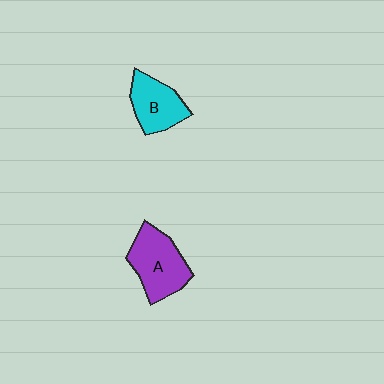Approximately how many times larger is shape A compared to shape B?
Approximately 1.3 times.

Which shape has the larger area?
Shape A (purple).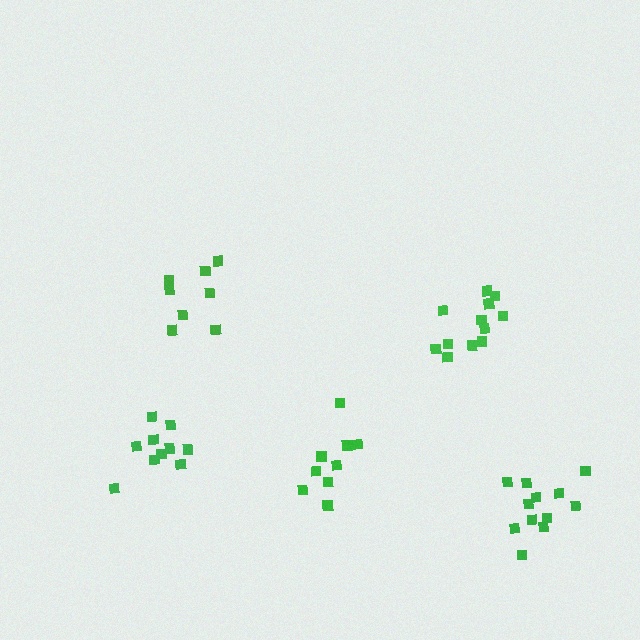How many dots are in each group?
Group 1: 8 dots, Group 2: 12 dots, Group 3: 12 dots, Group 4: 9 dots, Group 5: 10 dots (51 total).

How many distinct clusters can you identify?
There are 5 distinct clusters.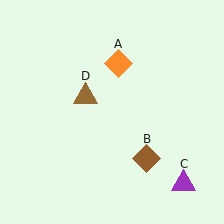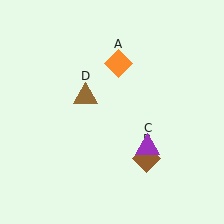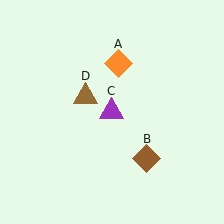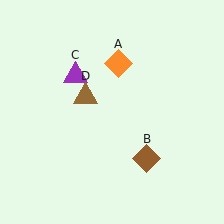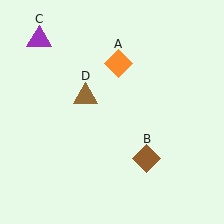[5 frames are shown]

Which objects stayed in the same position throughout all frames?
Orange diamond (object A) and brown diamond (object B) and brown triangle (object D) remained stationary.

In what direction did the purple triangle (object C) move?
The purple triangle (object C) moved up and to the left.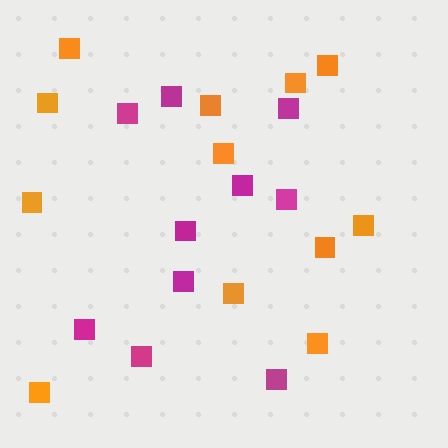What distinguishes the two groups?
There are 2 groups: one group of orange squares (12) and one group of magenta squares (10).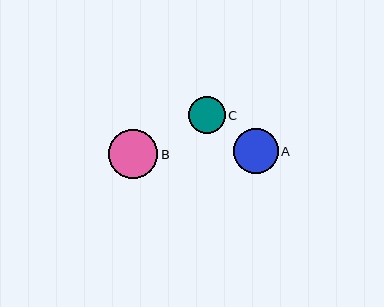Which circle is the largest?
Circle B is the largest with a size of approximately 49 pixels.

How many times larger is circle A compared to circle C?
Circle A is approximately 1.2 times the size of circle C.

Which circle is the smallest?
Circle C is the smallest with a size of approximately 37 pixels.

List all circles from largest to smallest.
From largest to smallest: B, A, C.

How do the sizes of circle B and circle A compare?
Circle B and circle A are approximately the same size.